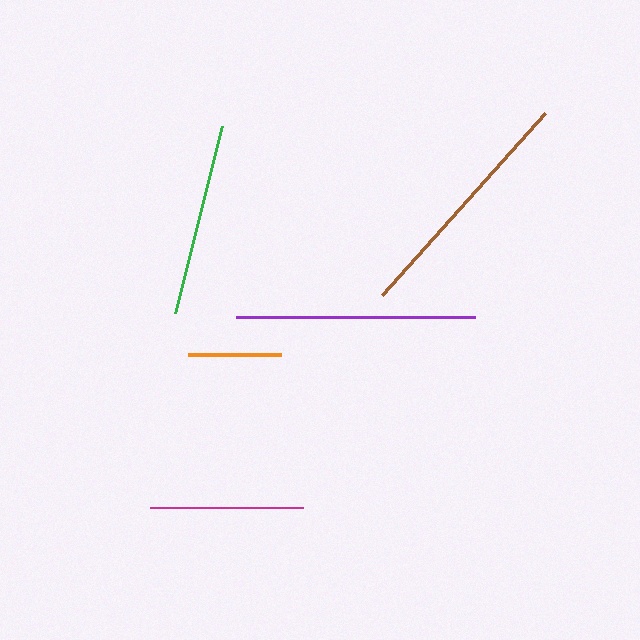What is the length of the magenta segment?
The magenta segment is approximately 153 pixels long.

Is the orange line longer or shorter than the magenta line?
The magenta line is longer than the orange line.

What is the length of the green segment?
The green segment is approximately 193 pixels long.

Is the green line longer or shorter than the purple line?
The purple line is longer than the green line.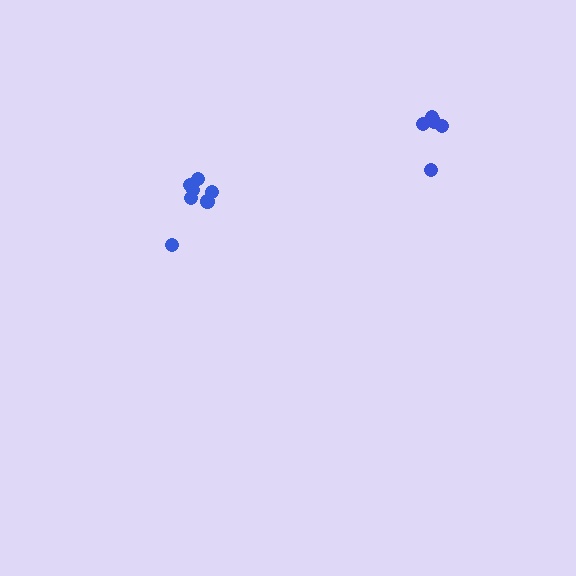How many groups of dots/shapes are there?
There are 2 groups.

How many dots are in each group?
Group 1: 5 dots, Group 2: 7 dots (12 total).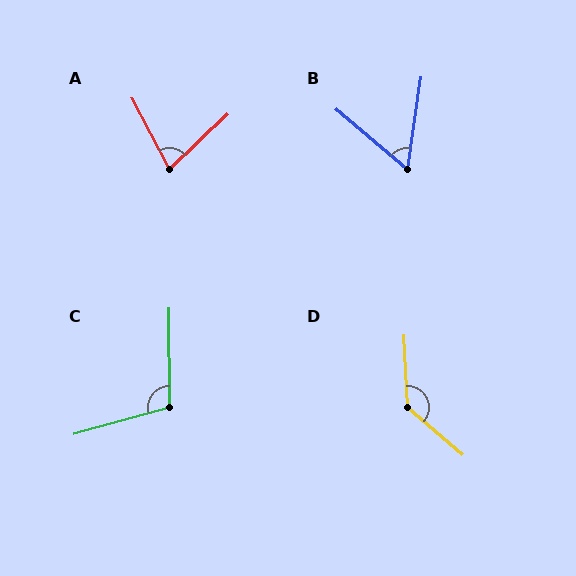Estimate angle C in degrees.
Approximately 105 degrees.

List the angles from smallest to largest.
B (58°), A (75°), C (105°), D (133°).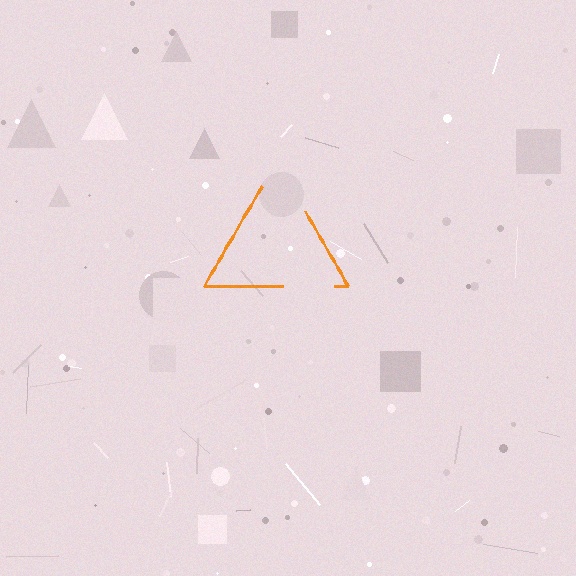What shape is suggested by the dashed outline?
The dashed outline suggests a triangle.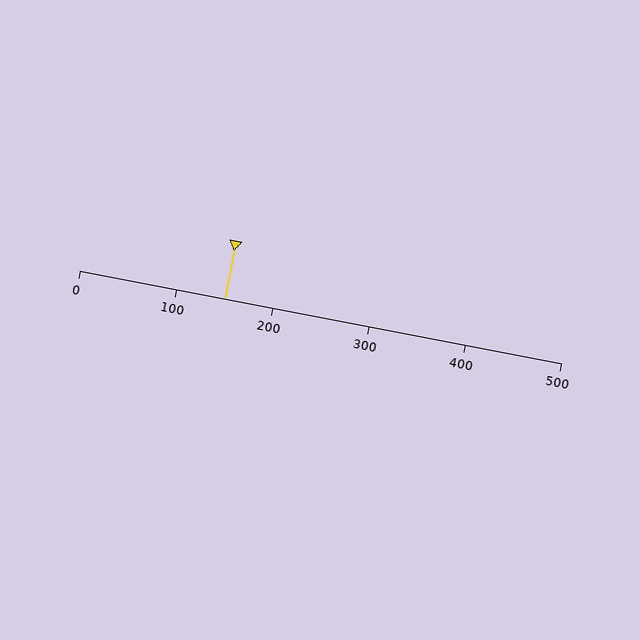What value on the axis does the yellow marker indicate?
The marker indicates approximately 150.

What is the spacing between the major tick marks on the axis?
The major ticks are spaced 100 apart.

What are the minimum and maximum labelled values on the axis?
The axis runs from 0 to 500.